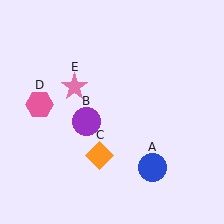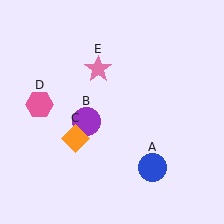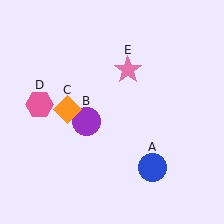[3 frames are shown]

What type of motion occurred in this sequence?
The orange diamond (object C), pink star (object E) rotated clockwise around the center of the scene.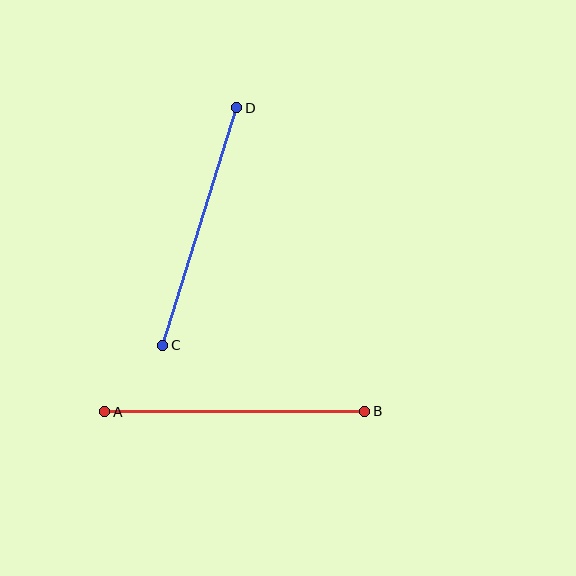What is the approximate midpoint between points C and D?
The midpoint is at approximately (200, 227) pixels.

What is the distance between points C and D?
The distance is approximately 249 pixels.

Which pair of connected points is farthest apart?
Points A and B are farthest apart.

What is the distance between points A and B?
The distance is approximately 260 pixels.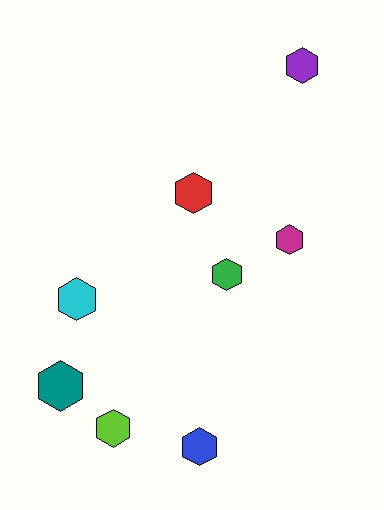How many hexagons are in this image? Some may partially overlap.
There are 8 hexagons.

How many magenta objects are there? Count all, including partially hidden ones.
There is 1 magenta object.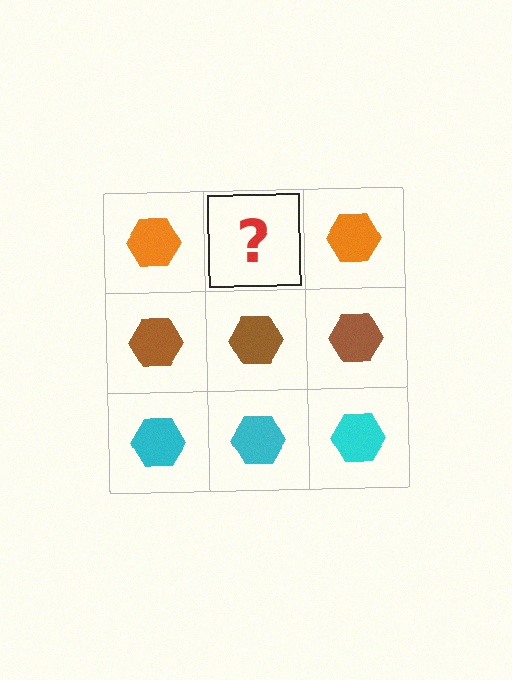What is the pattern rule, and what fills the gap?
The rule is that each row has a consistent color. The gap should be filled with an orange hexagon.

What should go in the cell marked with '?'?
The missing cell should contain an orange hexagon.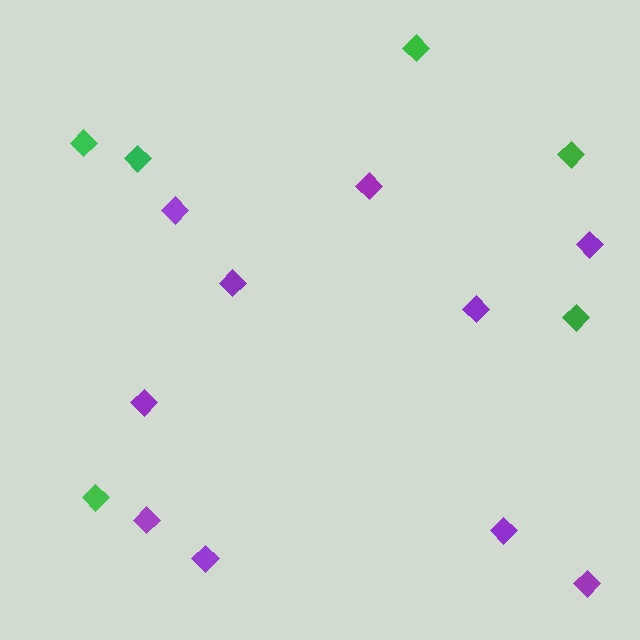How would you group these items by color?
There are 2 groups: one group of purple diamonds (10) and one group of green diamonds (6).